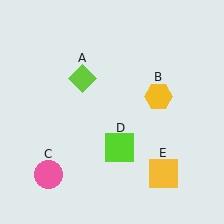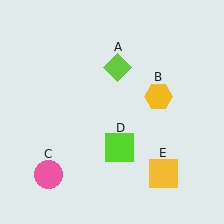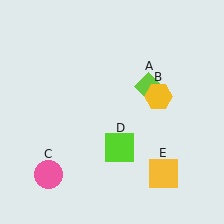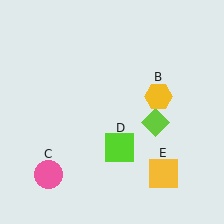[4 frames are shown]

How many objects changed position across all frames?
1 object changed position: lime diamond (object A).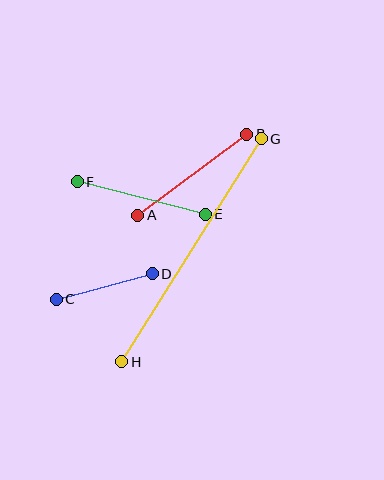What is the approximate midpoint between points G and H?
The midpoint is at approximately (191, 250) pixels.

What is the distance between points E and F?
The distance is approximately 132 pixels.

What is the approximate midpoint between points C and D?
The midpoint is at approximately (104, 287) pixels.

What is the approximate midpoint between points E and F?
The midpoint is at approximately (141, 198) pixels.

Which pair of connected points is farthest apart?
Points G and H are farthest apart.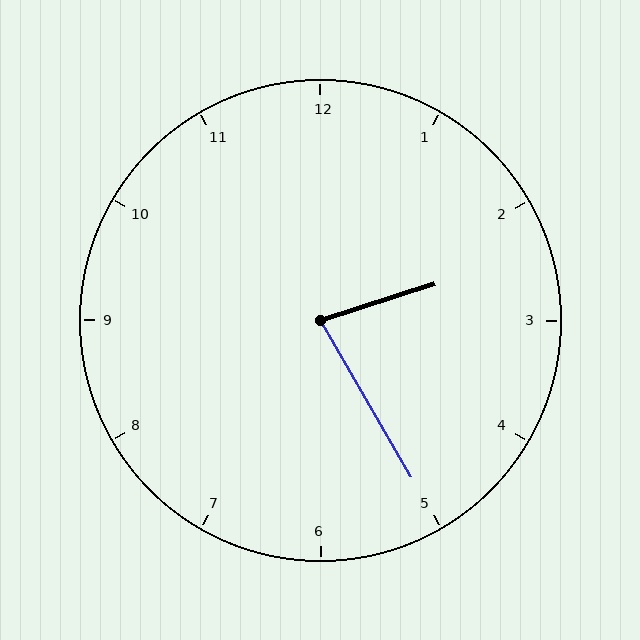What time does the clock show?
2:25.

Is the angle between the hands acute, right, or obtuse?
It is acute.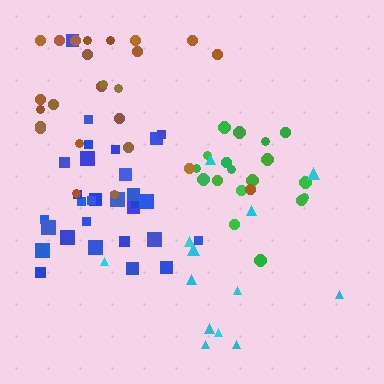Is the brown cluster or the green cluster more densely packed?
Green.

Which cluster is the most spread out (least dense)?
Cyan.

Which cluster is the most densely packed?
Green.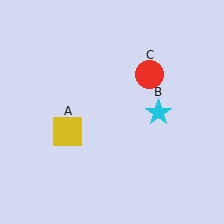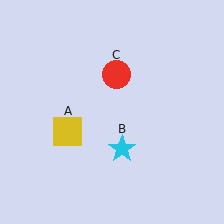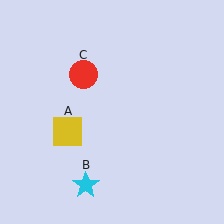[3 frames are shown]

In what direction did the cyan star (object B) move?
The cyan star (object B) moved down and to the left.